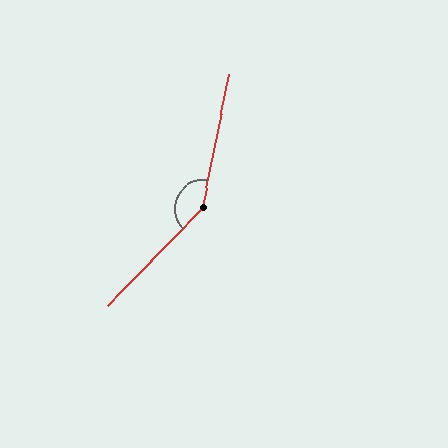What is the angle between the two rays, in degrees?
Approximately 147 degrees.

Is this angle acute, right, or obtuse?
It is obtuse.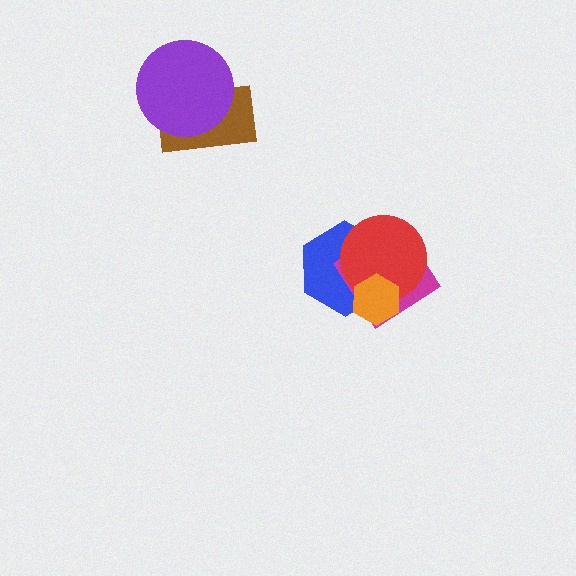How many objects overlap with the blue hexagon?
3 objects overlap with the blue hexagon.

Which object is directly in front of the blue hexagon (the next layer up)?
The magenta diamond is directly in front of the blue hexagon.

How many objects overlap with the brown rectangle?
1 object overlaps with the brown rectangle.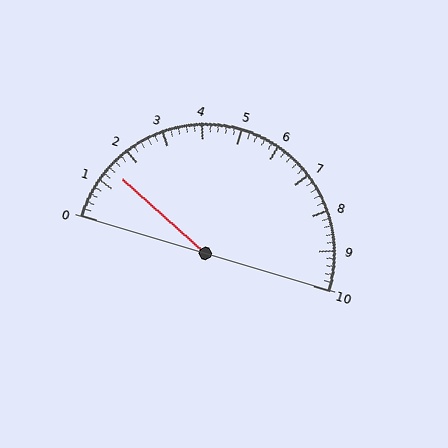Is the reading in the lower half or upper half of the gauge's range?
The reading is in the lower half of the range (0 to 10).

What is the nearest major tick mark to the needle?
The nearest major tick mark is 1.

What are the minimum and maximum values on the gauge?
The gauge ranges from 0 to 10.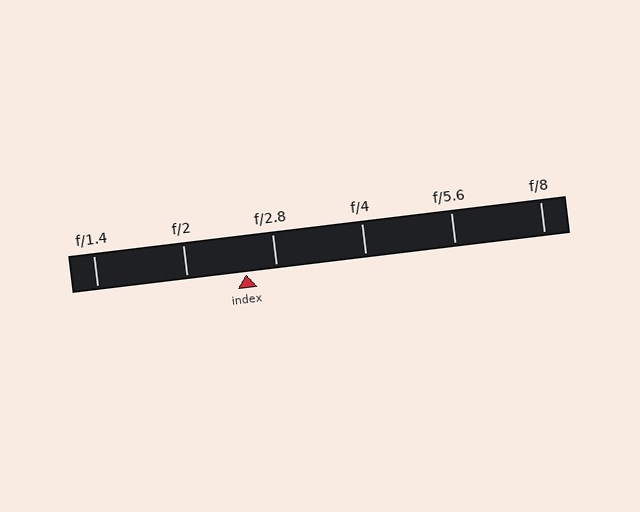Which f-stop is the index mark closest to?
The index mark is closest to f/2.8.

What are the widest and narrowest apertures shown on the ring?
The widest aperture shown is f/1.4 and the narrowest is f/8.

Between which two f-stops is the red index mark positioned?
The index mark is between f/2 and f/2.8.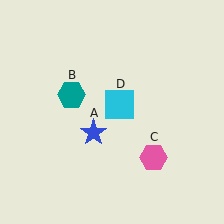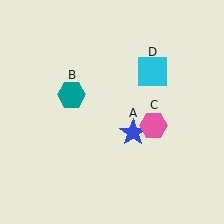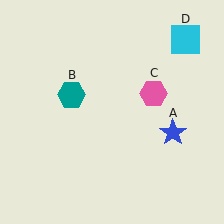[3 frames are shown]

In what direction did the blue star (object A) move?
The blue star (object A) moved right.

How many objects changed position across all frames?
3 objects changed position: blue star (object A), pink hexagon (object C), cyan square (object D).